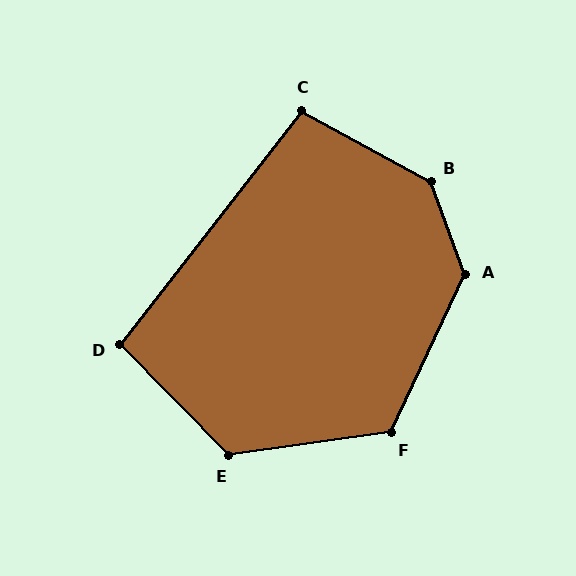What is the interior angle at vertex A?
Approximately 135 degrees (obtuse).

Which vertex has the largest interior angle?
B, at approximately 139 degrees.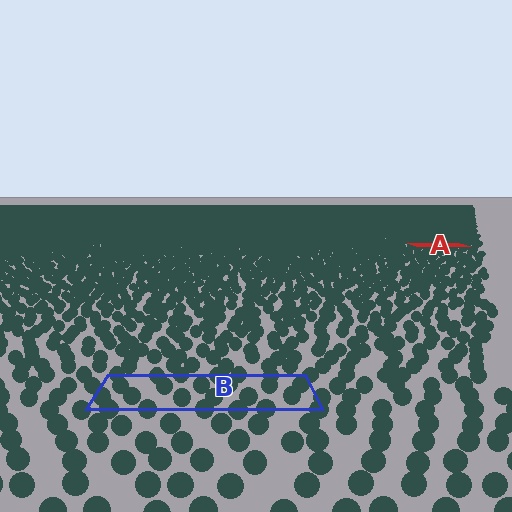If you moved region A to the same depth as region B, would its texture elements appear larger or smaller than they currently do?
They would appear larger. At a closer depth, the same texture elements are projected at a bigger on-screen size.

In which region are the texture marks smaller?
The texture marks are smaller in region A, because it is farther away.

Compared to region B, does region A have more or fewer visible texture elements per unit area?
Region A has more texture elements per unit area — they are packed more densely because it is farther away.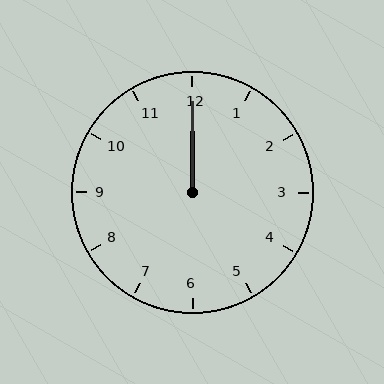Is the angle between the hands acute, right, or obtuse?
It is acute.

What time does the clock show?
12:00.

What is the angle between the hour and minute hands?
Approximately 0 degrees.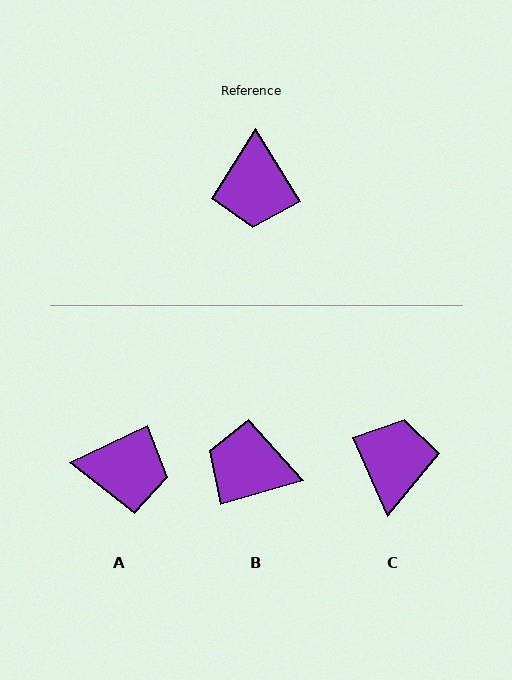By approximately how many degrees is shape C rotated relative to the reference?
Approximately 172 degrees counter-clockwise.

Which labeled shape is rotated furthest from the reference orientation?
C, about 172 degrees away.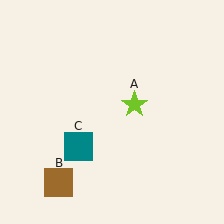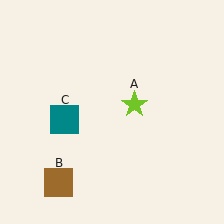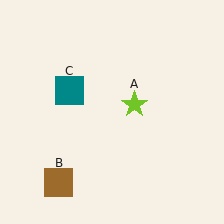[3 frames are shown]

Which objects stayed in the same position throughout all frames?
Lime star (object A) and brown square (object B) remained stationary.